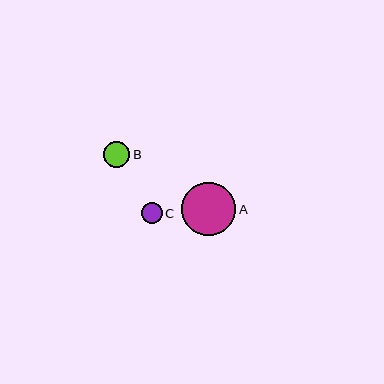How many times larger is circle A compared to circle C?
Circle A is approximately 2.6 times the size of circle C.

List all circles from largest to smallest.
From largest to smallest: A, B, C.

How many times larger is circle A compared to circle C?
Circle A is approximately 2.6 times the size of circle C.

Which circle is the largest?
Circle A is the largest with a size of approximately 54 pixels.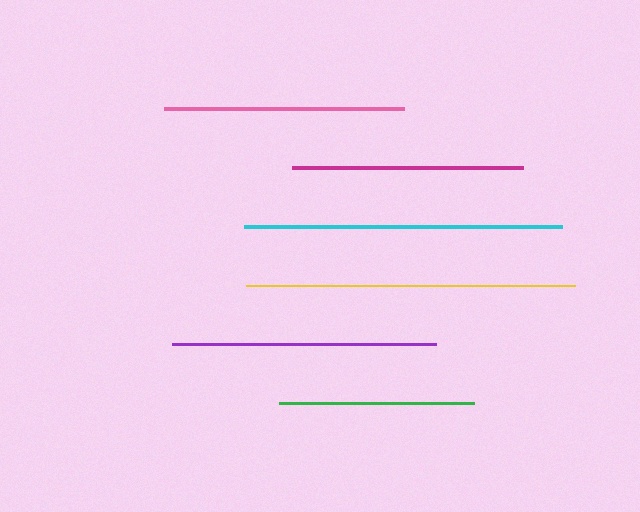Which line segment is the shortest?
The green line is the shortest at approximately 195 pixels.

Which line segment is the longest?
The yellow line is the longest at approximately 329 pixels.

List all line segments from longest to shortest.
From longest to shortest: yellow, cyan, purple, pink, magenta, green.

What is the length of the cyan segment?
The cyan segment is approximately 318 pixels long.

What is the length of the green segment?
The green segment is approximately 195 pixels long.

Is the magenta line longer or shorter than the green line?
The magenta line is longer than the green line.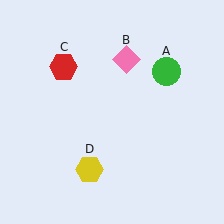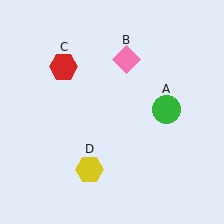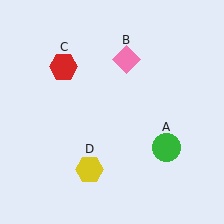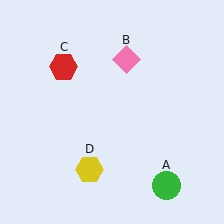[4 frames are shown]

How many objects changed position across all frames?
1 object changed position: green circle (object A).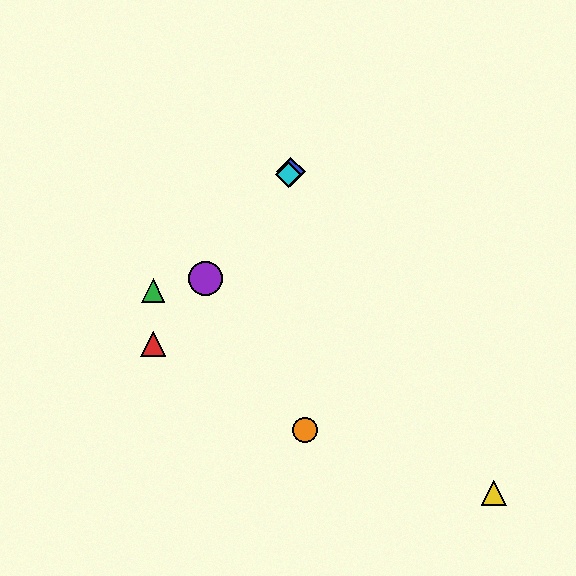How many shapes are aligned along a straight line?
4 shapes (the red triangle, the blue diamond, the purple circle, the cyan diamond) are aligned along a straight line.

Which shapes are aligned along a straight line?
The red triangle, the blue diamond, the purple circle, the cyan diamond are aligned along a straight line.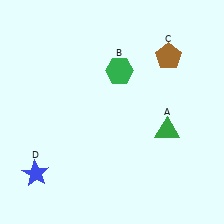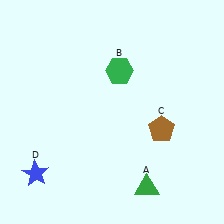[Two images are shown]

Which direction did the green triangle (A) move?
The green triangle (A) moved down.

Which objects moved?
The objects that moved are: the green triangle (A), the brown pentagon (C).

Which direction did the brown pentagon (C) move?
The brown pentagon (C) moved down.